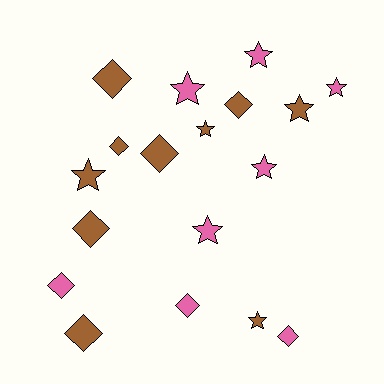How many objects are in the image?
There are 18 objects.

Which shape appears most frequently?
Diamond, with 9 objects.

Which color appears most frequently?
Brown, with 10 objects.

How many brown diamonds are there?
There are 6 brown diamonds.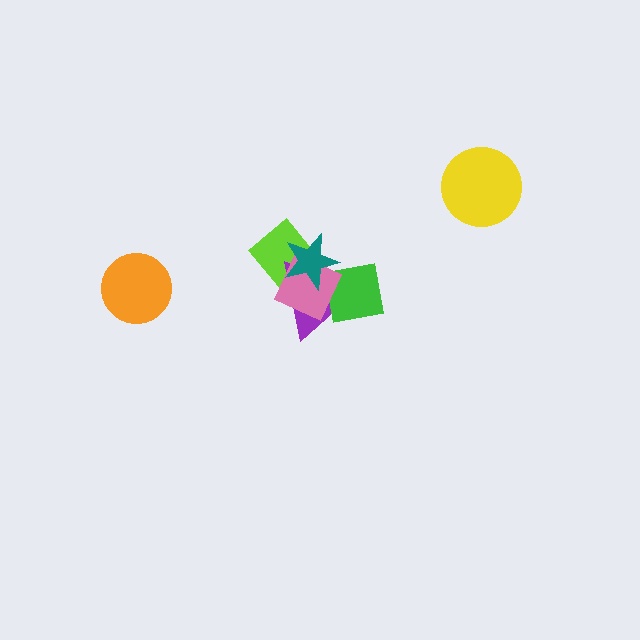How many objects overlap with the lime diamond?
3 objects overlap with the lime diamond.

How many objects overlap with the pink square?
4 objects overlap with the pink square.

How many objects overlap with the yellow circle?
0 objects overlap with the yellow circle.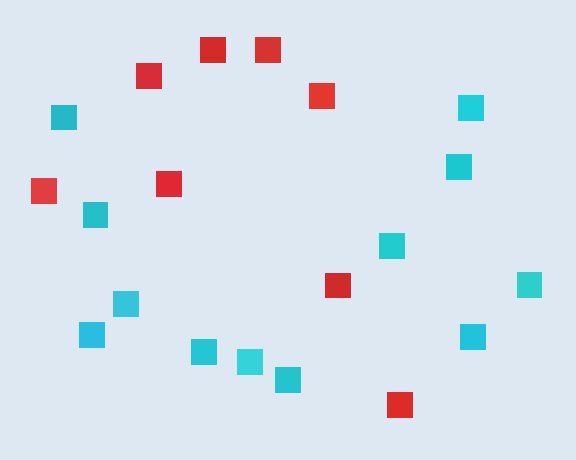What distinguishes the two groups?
There are 2 groups: one group of cyan squares (12) and one group of red squares (8).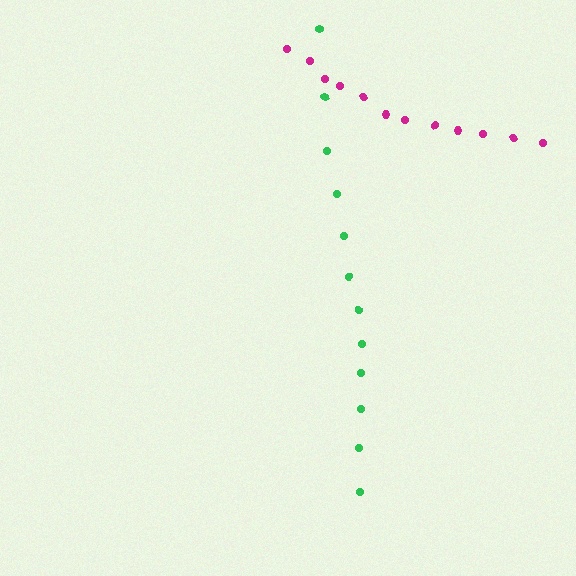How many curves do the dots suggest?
There are 2 distinct paths.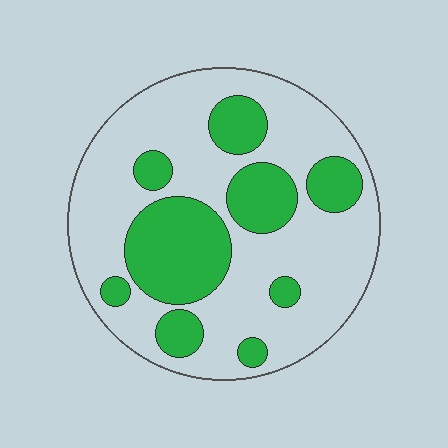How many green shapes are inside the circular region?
9.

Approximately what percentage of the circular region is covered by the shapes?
Approximately 30%.